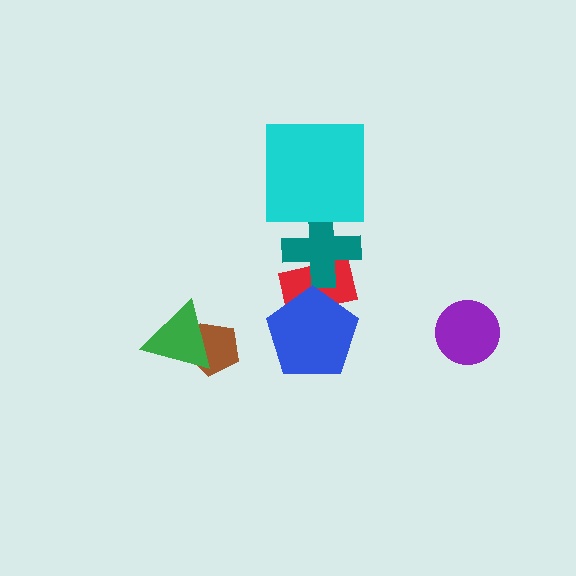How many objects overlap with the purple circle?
0 objects overlap with the purple circle.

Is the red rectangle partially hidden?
Yes, it is partially covered by another shape.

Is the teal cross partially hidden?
Yes, it is partially covered by another shape.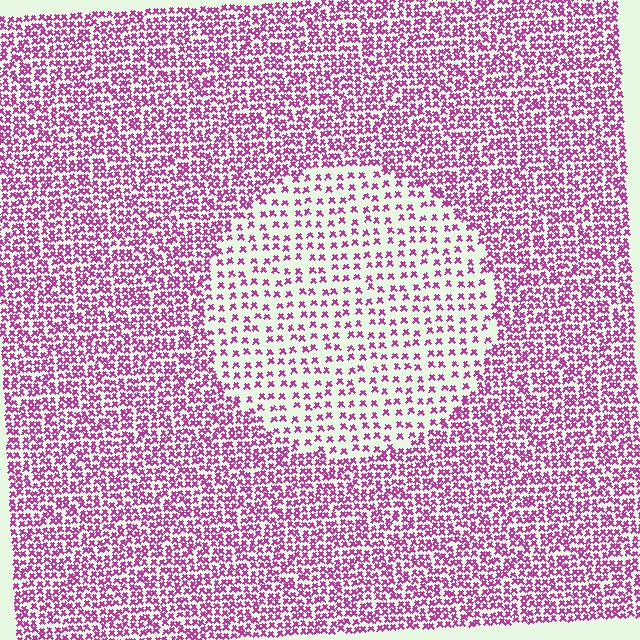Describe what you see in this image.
The image contains small magenta elements arranged at two different densities. A circle-shaped region is visible where the elements are less densely packed than the surrounding area.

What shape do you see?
I see a circle.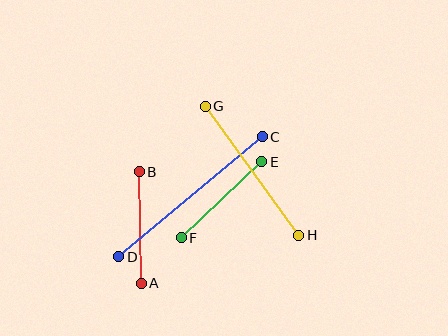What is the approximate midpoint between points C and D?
The midpoint is at approximately (191, 197) pixels.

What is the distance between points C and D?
The distance is approximately 187 pixels.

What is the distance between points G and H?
The distance is approximately 159 pixels.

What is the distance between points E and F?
The distance is approximately 111 pixels.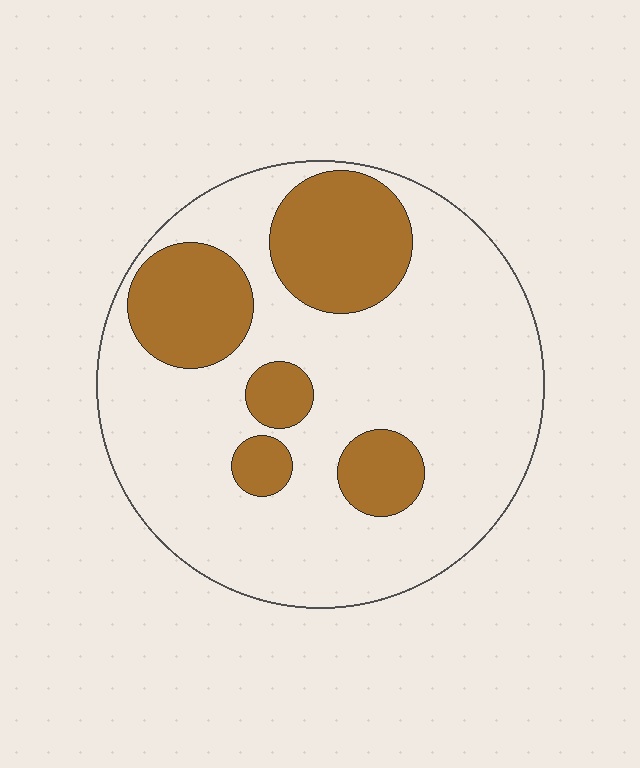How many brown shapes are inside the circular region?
5.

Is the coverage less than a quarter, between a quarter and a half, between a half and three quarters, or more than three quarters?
Between a quarter and a half.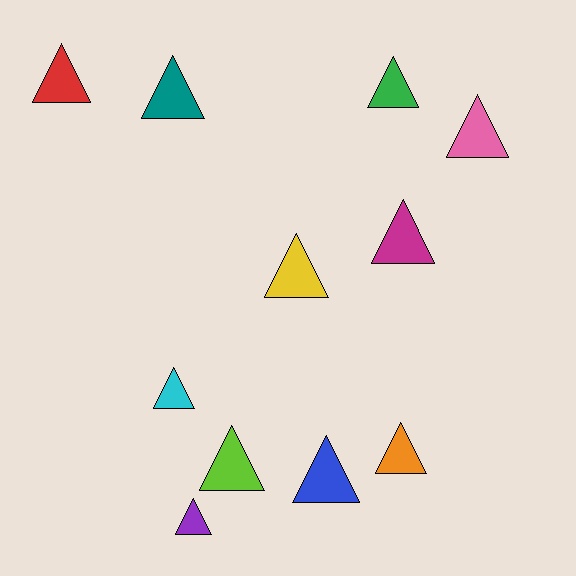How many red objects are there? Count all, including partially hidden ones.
There is 1 red object.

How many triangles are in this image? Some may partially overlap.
There are 11 triangles.